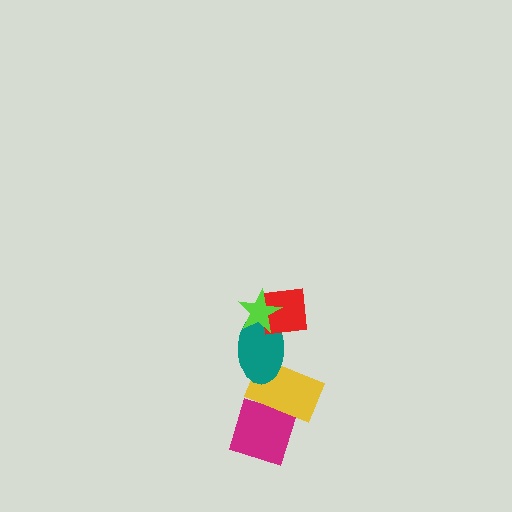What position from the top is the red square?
The red square is 2nd from the top.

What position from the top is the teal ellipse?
The teal ellipse is 3rd from the top.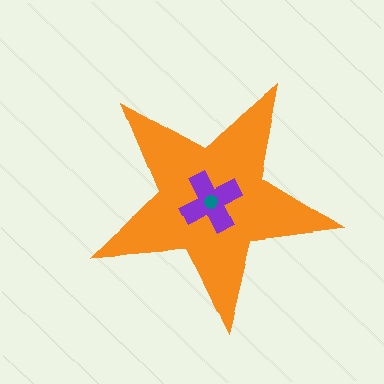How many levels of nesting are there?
3.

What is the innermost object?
The teal circle.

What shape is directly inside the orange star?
The purple cross.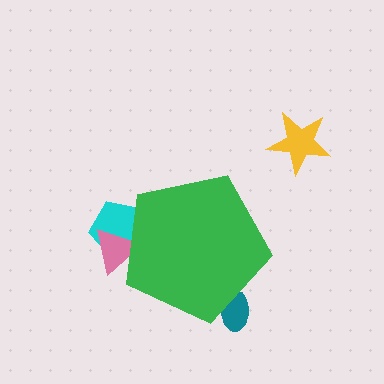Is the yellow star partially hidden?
No, the yellow star is fully visible.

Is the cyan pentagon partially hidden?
Yes, the cyan pentagon is partially hidden behind the green pentagon.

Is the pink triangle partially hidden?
Yes, the pink triangle is partially hidden behind the green pentagon.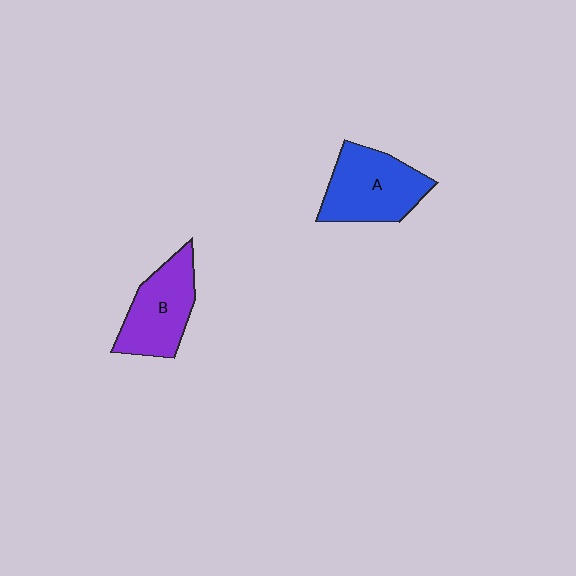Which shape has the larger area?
Shape A (blue).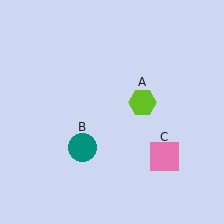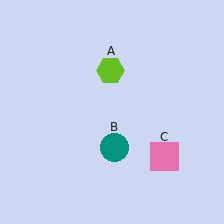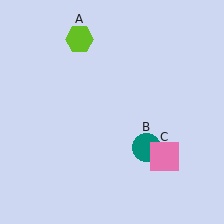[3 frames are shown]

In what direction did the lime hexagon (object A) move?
The lime hexagon (object A) moved up and to the left.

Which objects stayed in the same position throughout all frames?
Pink square (object C) remained stationary.